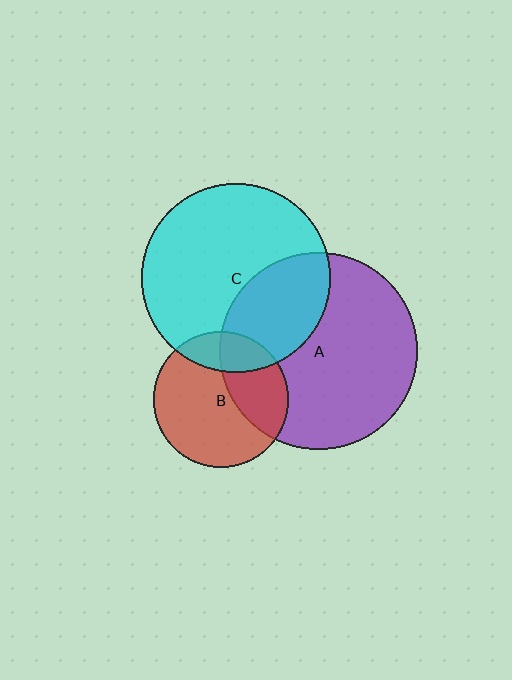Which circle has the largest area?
Circle A (purple).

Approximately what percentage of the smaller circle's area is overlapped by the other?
Approximately 35%.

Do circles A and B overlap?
Yes.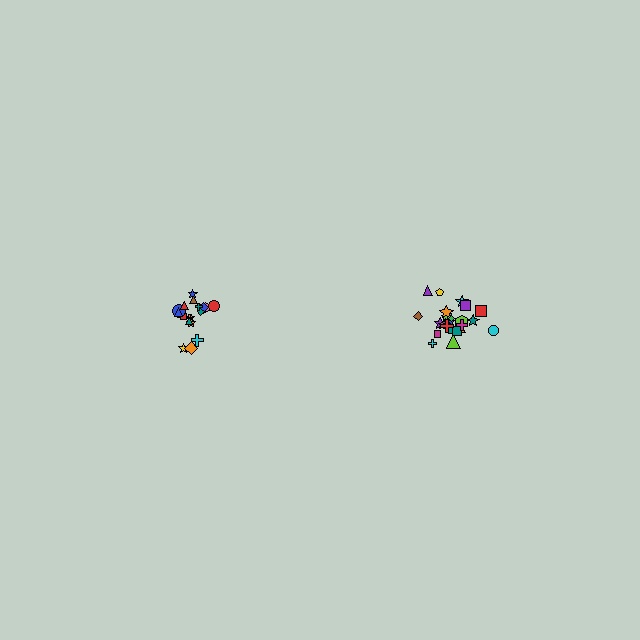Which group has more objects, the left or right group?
The right group.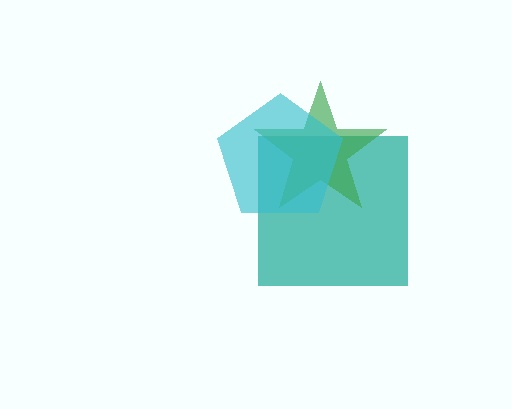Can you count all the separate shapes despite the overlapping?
Yes, there are 3 separate shapes.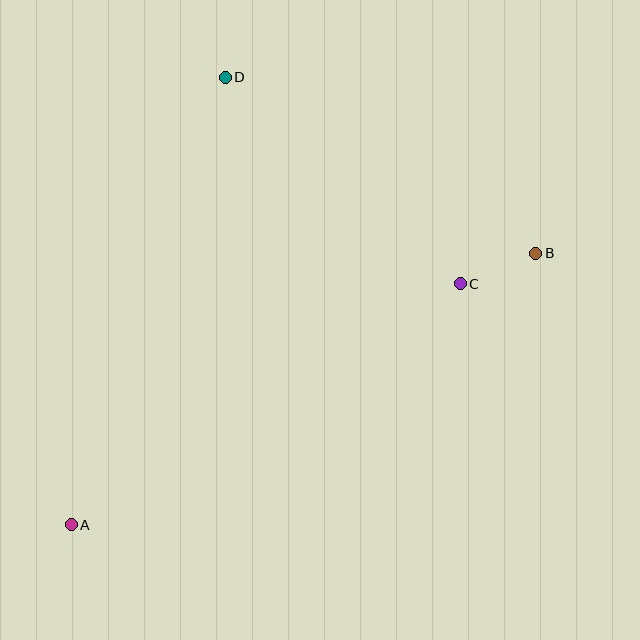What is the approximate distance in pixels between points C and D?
The distance between C and D is approximately 313 pixels.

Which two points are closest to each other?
Points B and C are closest to each other.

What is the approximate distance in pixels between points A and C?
The distance between A and C is approximately 458 pixels.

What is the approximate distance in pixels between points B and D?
The distance between B and D is approximately 357 pixels.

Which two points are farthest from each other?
Points A and B are farthest from each other.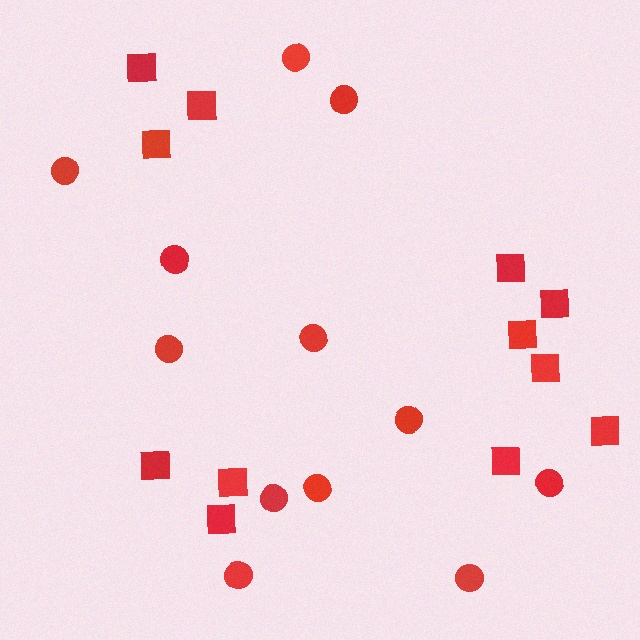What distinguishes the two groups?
There are 2 groups: one group of circles (12) and one group of squares (12).